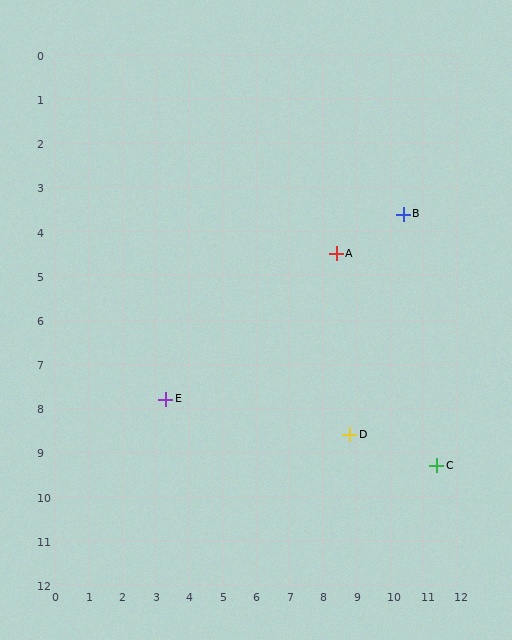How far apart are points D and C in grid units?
Points D and C are about 2.7 grid units apart.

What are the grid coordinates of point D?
Point D is at approximately (8.8, 8.6).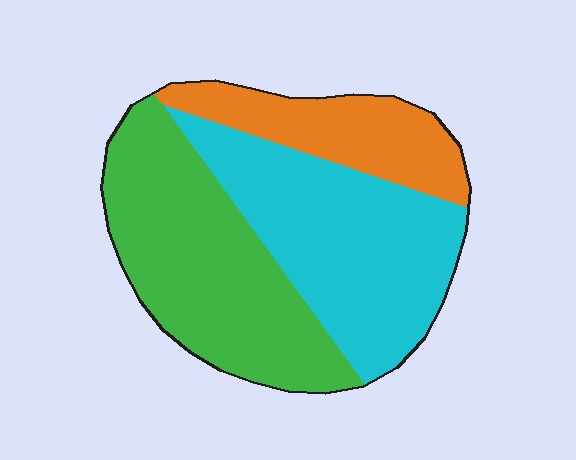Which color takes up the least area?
Orange, at roughly 20%.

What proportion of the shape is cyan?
Cyan covers roughly 40% of the shape.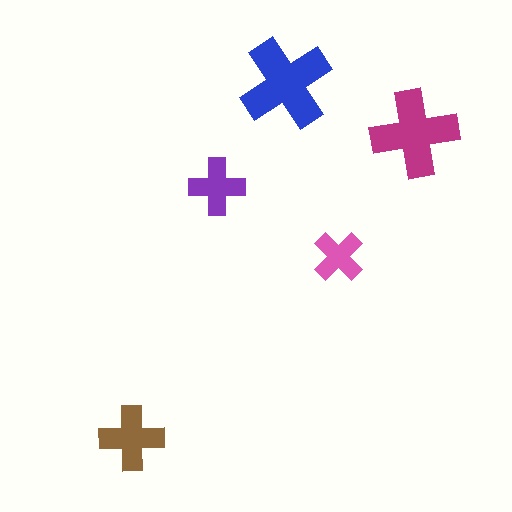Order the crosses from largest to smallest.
the blue one, the magenta one, the brown one, the purple one, the pink one.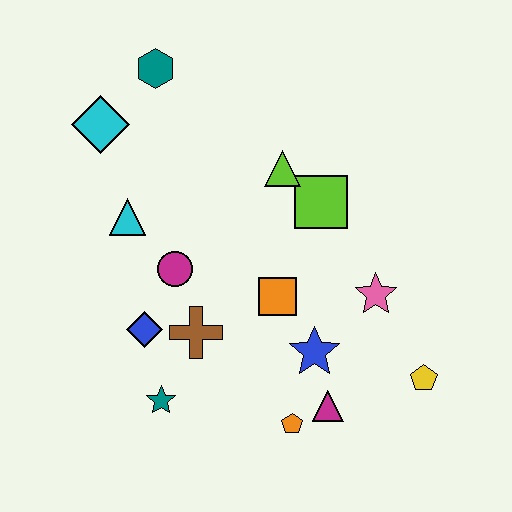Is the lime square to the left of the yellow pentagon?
Yes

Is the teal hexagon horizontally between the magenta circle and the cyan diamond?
Yes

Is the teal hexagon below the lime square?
No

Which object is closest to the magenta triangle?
The orange pentagon is closest to the magenta triangle.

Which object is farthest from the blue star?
The teal hexagon is farthest from the blue star.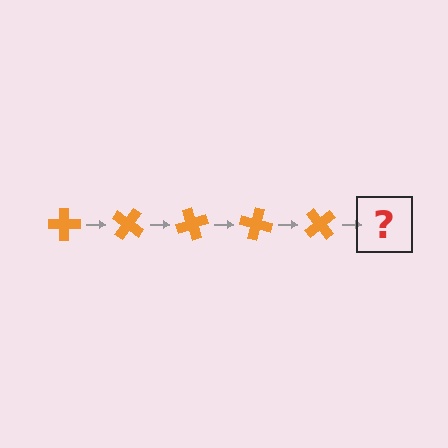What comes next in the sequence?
The next element should be an orange cross rotated 175 degrees.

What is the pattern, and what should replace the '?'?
The pattern is that the cross rotates 35 degrees each step. The '?' should be an orange cross rotated 175 degrees.